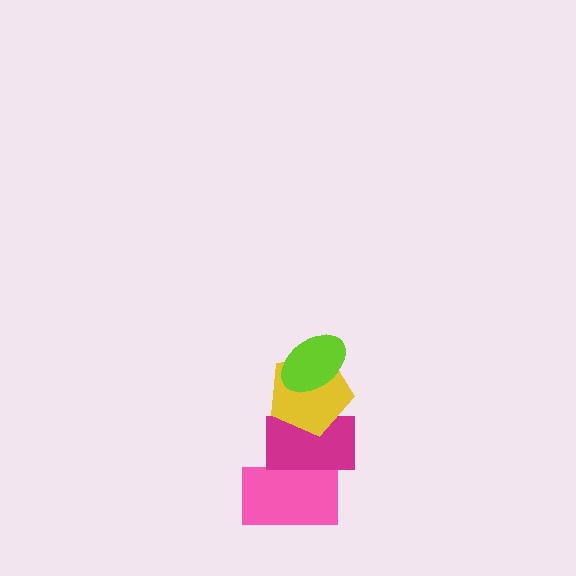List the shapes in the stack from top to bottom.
From top to bottom: the lime ellipse, the yellow pentagon, the magenta rectangle, the pink rectangle.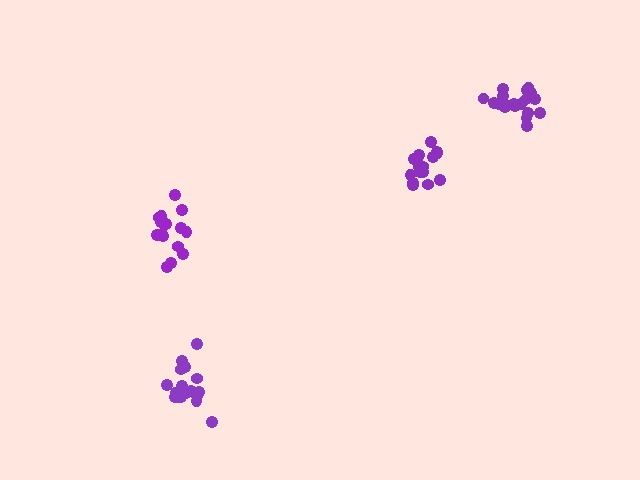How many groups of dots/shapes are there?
There are 4 groups.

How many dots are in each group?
Group 1: 19 dots, Group 2: 16 dots, Group 3: 16 dots, Group 4: 17 dots (68 total).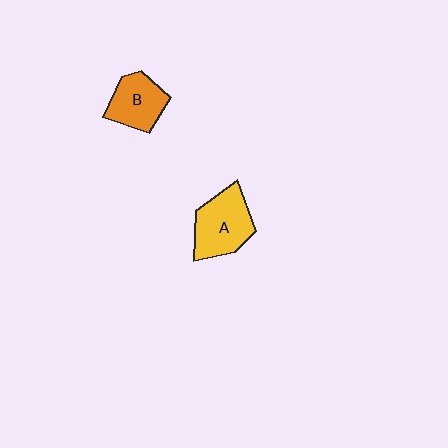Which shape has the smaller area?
Shape B (orange).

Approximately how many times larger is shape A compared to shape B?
Approximately 1.3 times.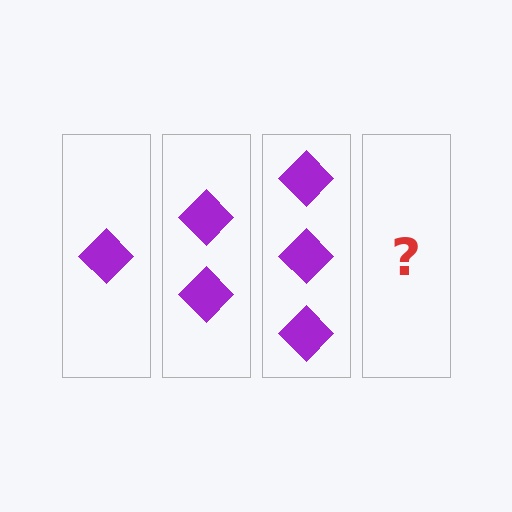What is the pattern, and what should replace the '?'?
The pattern is that each step adds one more diamond. The '?' should be 4 diamonds.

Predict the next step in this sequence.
The next step is 4 diamonds.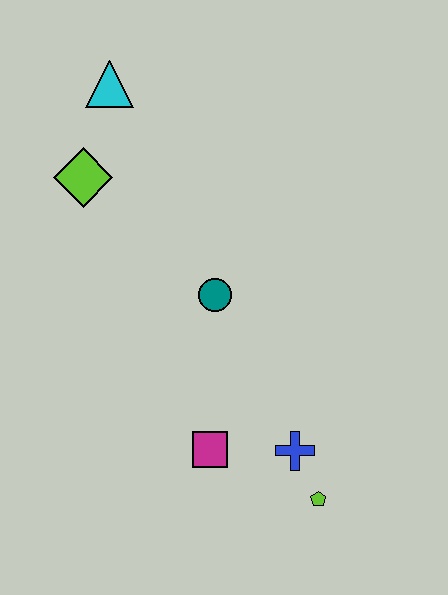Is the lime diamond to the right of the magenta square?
No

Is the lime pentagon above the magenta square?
No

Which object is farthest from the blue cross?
The cyan triangle is farthest from the blue cross.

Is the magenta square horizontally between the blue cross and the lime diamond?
Yes